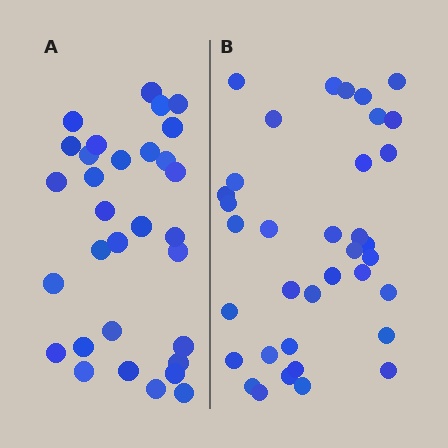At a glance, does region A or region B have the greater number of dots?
Region B (the right region) has more dots.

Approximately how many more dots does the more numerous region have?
Region B has about 5 more dots than region A.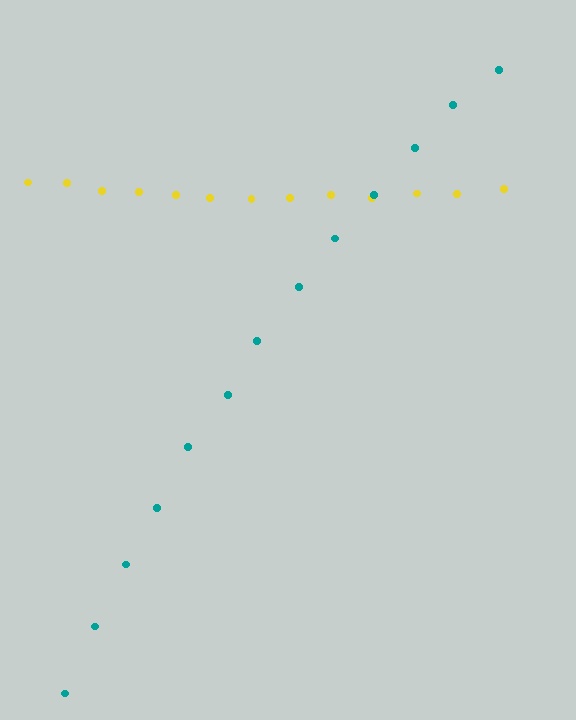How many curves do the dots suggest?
There are 2 distinct paths.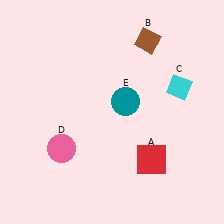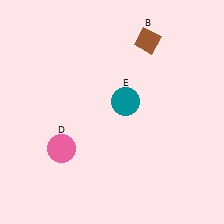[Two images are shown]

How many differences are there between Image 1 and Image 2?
There are 2 differences between the two images.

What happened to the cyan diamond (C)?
The cyan diamond (C) was removed in Image 2. It was in the top-right area of Image 1.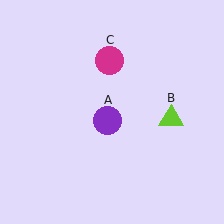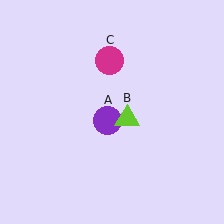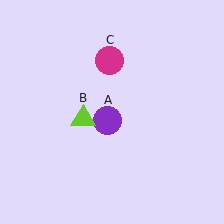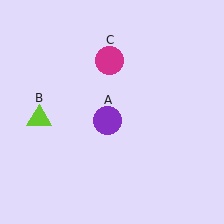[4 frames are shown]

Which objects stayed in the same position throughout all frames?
Purple circle (object A) and magenta circle (object C) remained stationary.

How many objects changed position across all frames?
1 object changed position: lime triangle (object B).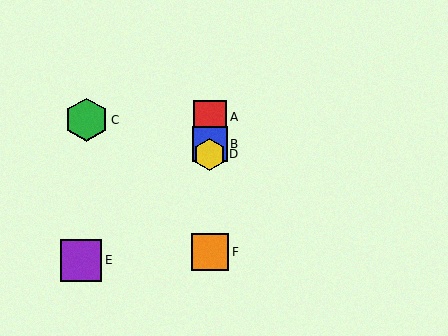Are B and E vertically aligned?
No, B is at x≈210 and E is at x≈81.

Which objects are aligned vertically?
Objects A, B, D, F are aligned vertically.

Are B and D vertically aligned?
Yes, both are at x≈210.